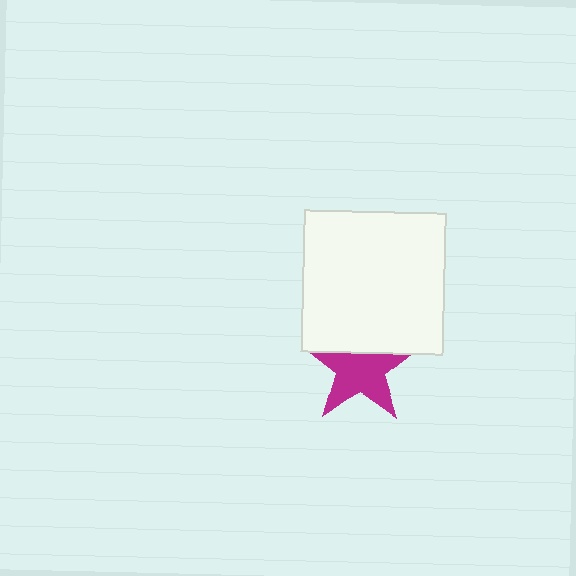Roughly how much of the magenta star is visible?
Most of it is visible (roughly 68%).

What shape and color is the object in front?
The object in front is a white square.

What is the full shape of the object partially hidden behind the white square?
The partially hidden object is a magenta star.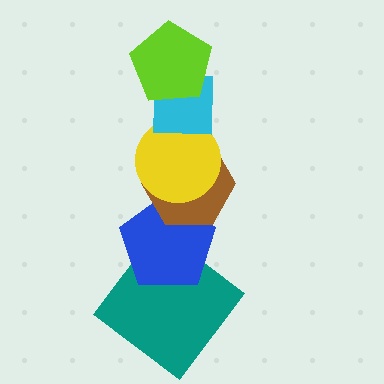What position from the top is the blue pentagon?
The blue pentagon is 5th from the top.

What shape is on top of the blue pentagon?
The brown hexagon is on top of the blue pentagon.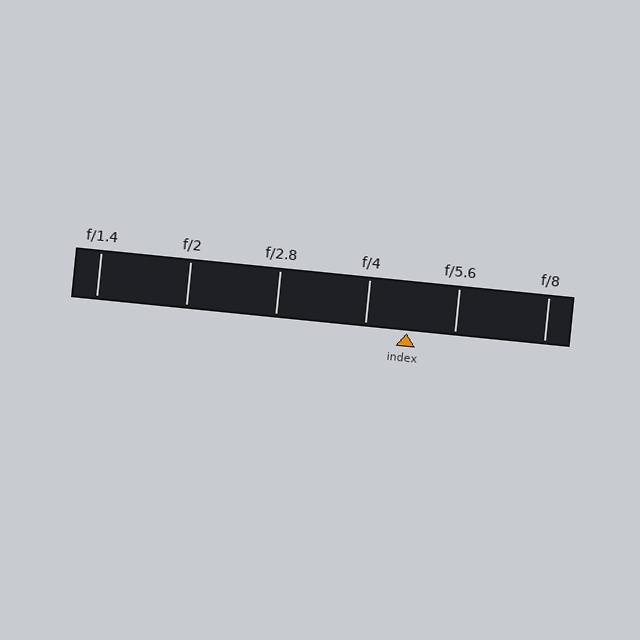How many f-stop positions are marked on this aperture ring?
There are 6 f-stop positions marked.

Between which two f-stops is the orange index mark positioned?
The index mark is between f/4 and f/5.6.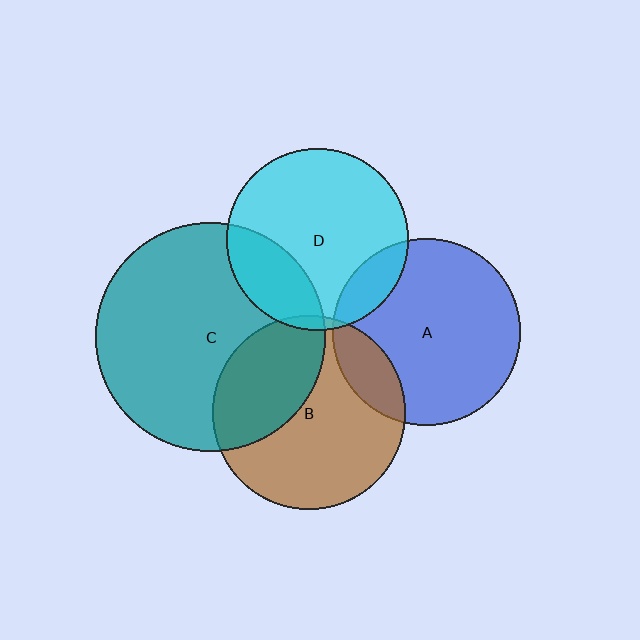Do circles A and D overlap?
Yes.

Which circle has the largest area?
Circle C (teal).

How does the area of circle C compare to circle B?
Approximately 1.4 times.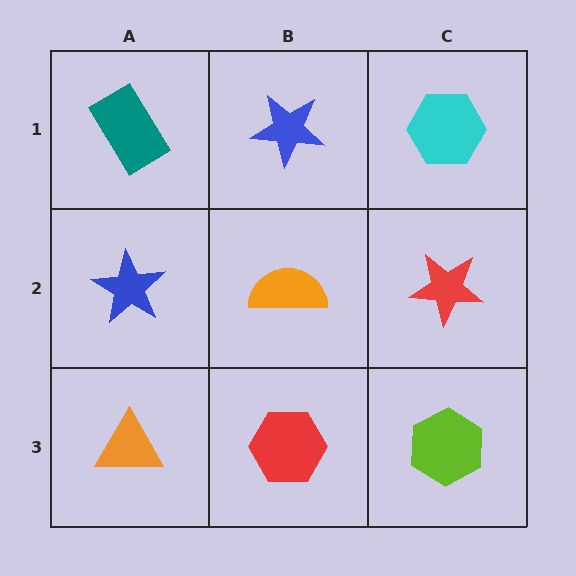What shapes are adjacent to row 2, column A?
A teal rectangle (row 1, column A), an orange triangle (row 3, column A), an orange semicircle (row 2, column B).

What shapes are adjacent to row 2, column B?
A blue star (row 1, column B), a red hexagon (row 3, column B), a blue star (row 2, column A), a red star (row 2, column C).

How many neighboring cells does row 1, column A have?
2.